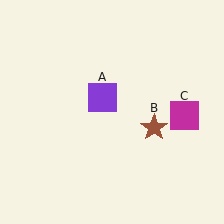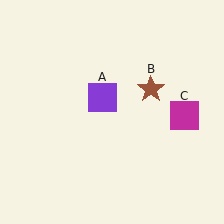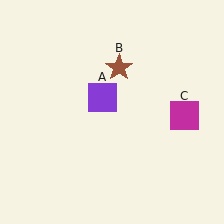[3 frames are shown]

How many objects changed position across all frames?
1 object changed position: brown star (object B).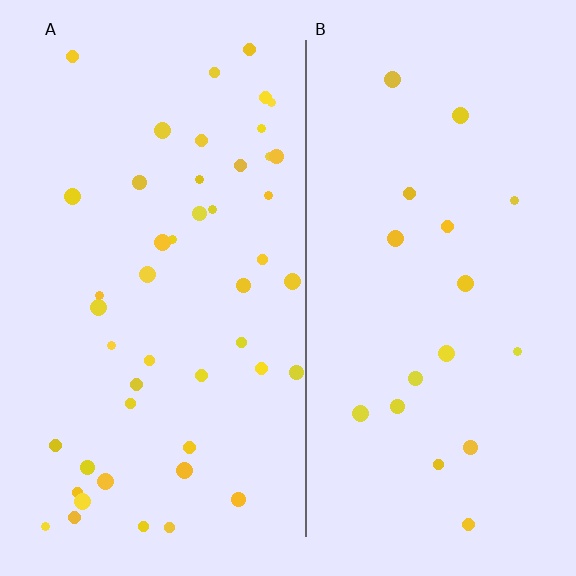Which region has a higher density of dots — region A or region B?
A (the left).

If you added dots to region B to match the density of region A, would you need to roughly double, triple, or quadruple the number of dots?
Approximately triple.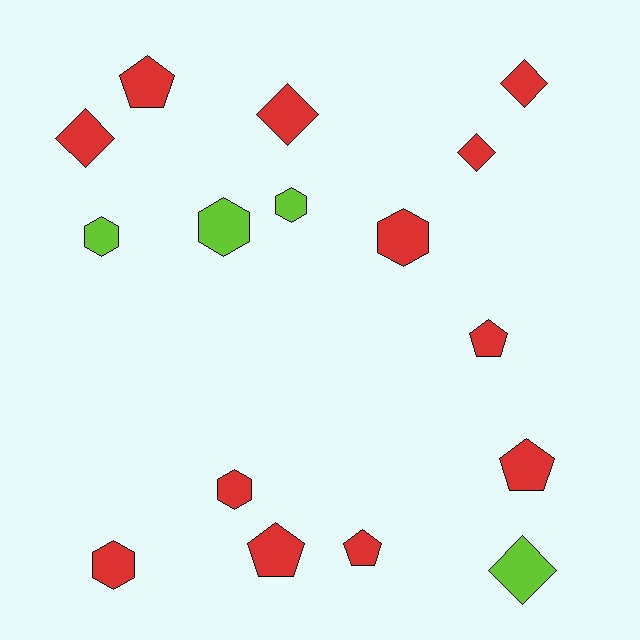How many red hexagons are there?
There are 3 red hexagons.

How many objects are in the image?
There are 16 objects.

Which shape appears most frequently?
Hexagon, with 6 objects.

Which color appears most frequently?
Red, with 12 objects.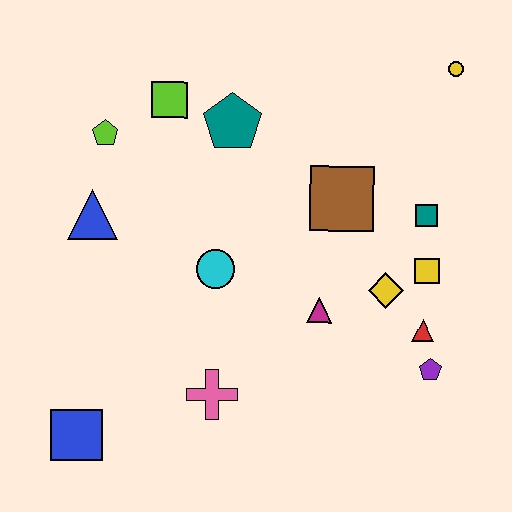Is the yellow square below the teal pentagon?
Yes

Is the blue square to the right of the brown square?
No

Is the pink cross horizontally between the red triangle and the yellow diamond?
No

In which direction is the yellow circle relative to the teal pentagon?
The yellow circle is to the right of the teal pentagon.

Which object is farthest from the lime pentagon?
The purple pentagon is farthest from the lime pentagon.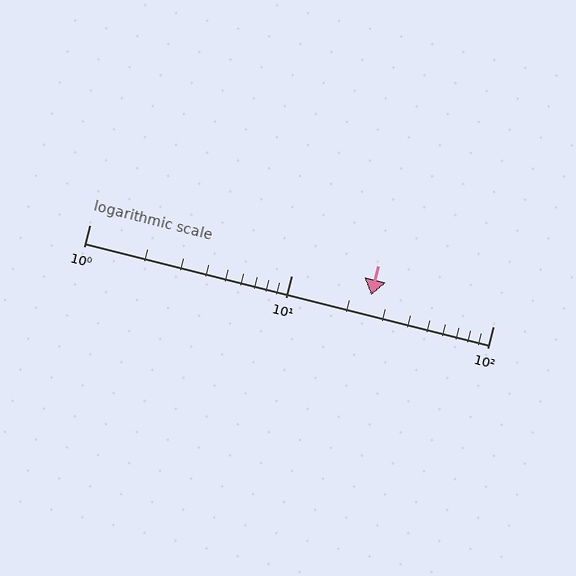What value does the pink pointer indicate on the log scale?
The pointer indicates approximately 25.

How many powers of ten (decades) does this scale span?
The scale spans 2 decades, from 1 to 100.